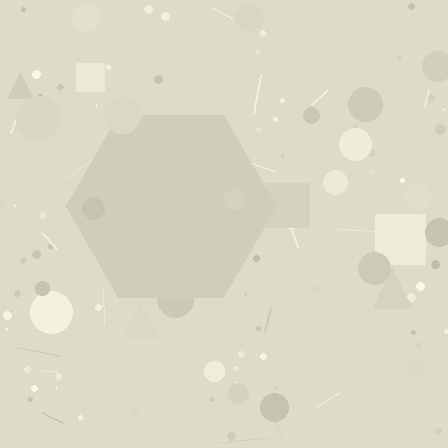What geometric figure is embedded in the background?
A hexagon is embedded in the background.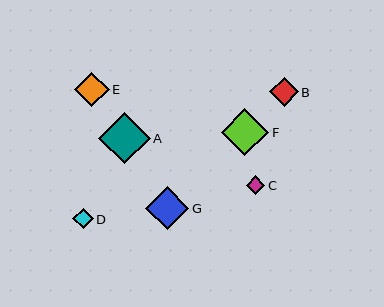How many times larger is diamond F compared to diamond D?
Diamond F is approximately 2.3 times the size of diamond D.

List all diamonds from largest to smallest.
From largest to smallest: A, F, G, E, B, D, C.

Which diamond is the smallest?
Diamond C is the smallest with a size of approximately 19 pixels.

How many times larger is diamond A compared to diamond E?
Diamond A is approximately 1.5 times the size of diamond E.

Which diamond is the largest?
Diamond A is the largest with a size of approximately 52 pixels.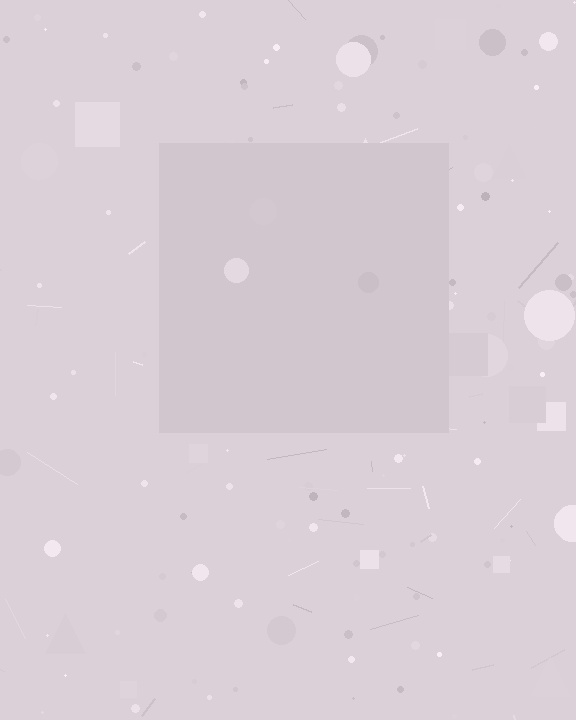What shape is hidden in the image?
A square is hidden in the image.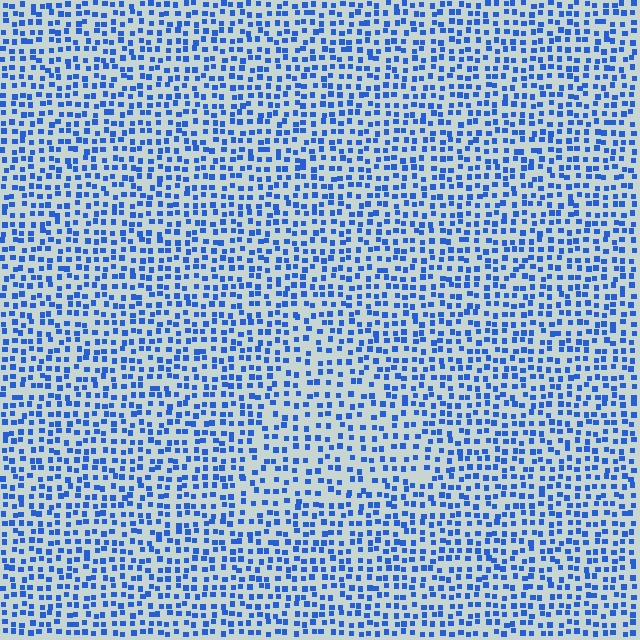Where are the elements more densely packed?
The elements are more densely packed outside the triangle boundary.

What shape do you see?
I see a triangle.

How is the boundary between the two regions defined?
The boundary is defined by a change in element density (approximately 1.4x ratio). All elements are the same color, size, and shape.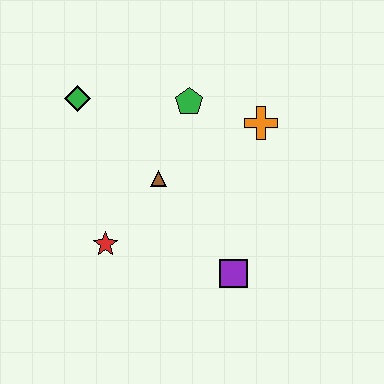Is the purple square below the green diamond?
Yes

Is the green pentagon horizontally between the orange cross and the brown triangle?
Yes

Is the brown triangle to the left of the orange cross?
Yes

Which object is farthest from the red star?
The orange cross is farthest from the red star.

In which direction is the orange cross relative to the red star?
The orange cross is to the right of the red star.